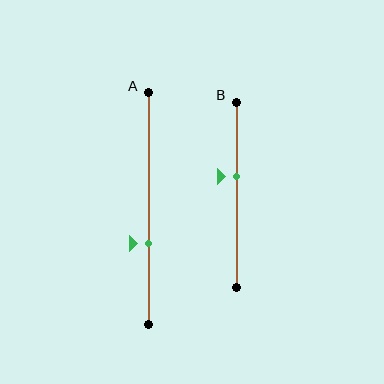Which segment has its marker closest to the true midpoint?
Segment B has its marker closest to the true midpoint.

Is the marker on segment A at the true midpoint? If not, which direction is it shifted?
No, the marker on segment A is shifted downward by about 15% of the segment length.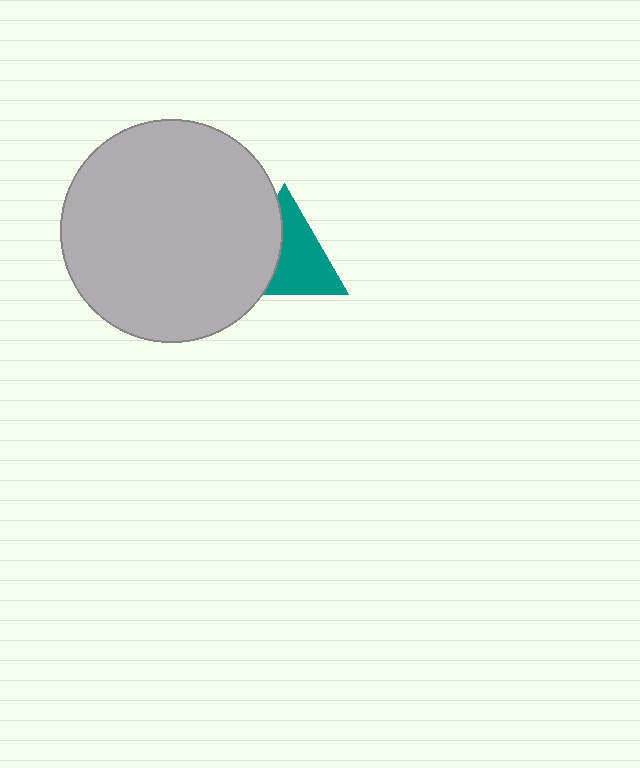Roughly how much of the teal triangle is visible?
About half of it is visible (roughly 59%).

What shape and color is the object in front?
The object in front is a light gray circle.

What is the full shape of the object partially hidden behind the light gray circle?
The partially hidden object is a teal triangle.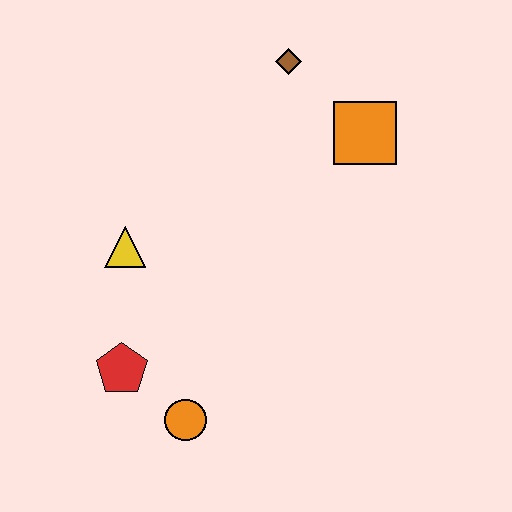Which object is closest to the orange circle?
The red pentagon is closest to the orange circle.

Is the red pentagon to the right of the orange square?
No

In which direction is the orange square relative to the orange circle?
The orange square is above the orange circle.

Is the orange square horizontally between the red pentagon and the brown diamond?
No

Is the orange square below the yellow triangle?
No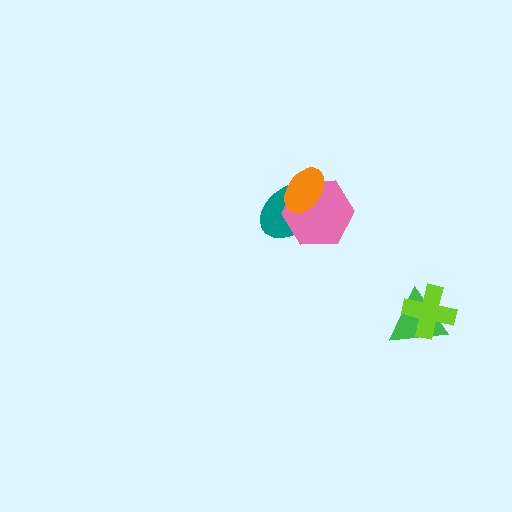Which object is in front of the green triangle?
The lime cross is in front of the green triangle.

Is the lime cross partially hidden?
No, no other shape covers it.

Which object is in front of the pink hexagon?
The orange ellipse is in front of the pink hexagon.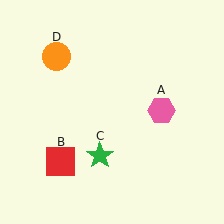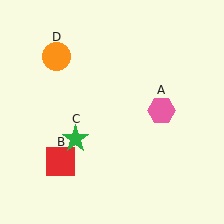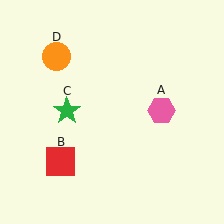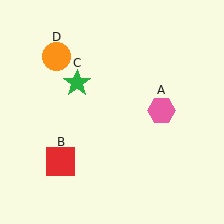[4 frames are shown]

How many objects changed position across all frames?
1 object changed position: green star (object C).